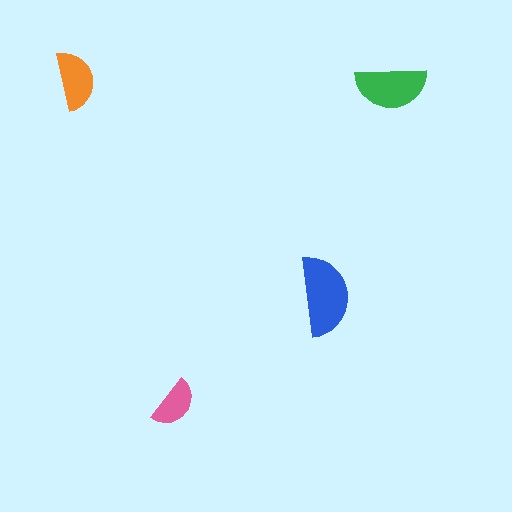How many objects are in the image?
There are 4 objects in the image.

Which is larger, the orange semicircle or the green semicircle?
The green one.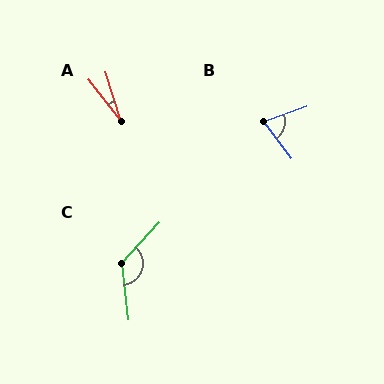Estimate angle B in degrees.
Approximately 72 degrees.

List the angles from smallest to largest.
A (20°), B (72°), C (131°).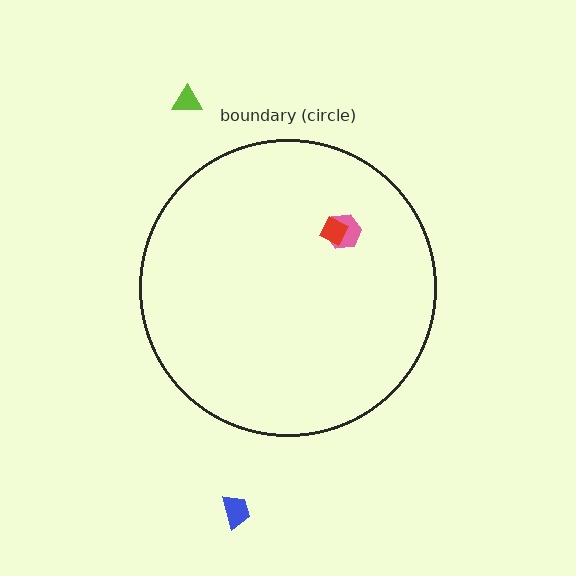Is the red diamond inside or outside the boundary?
Inside.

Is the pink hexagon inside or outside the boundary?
Inside.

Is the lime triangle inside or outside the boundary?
Outside.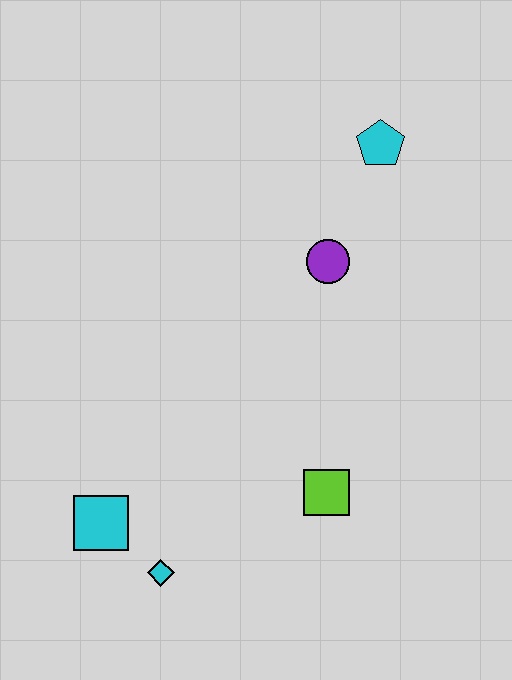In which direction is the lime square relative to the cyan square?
The lime square is to the right of the cyan square.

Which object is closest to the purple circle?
The cyan pentagon is closest to the purple circle.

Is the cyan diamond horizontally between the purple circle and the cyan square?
Yes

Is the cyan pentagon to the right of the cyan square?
Yes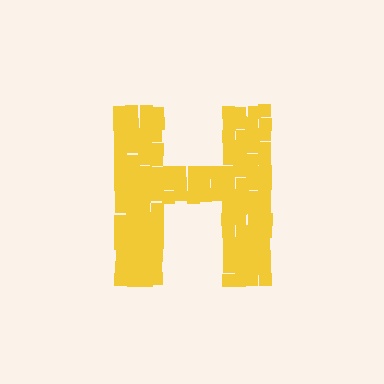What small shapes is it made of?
It is made of small squares.